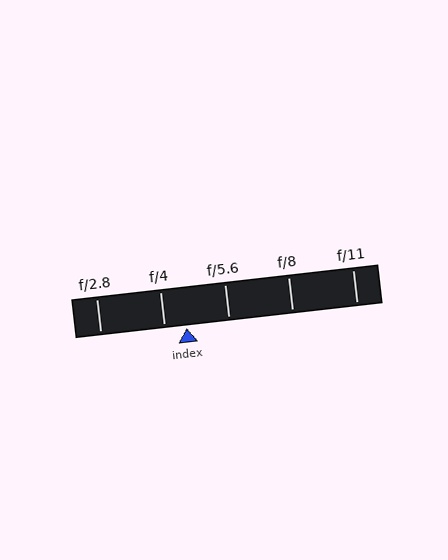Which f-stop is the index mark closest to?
The index mark is closest to f/4.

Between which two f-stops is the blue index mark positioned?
The index mark is between f/4 and f/5.6.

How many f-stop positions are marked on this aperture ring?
There are 5 f-stop positions marked.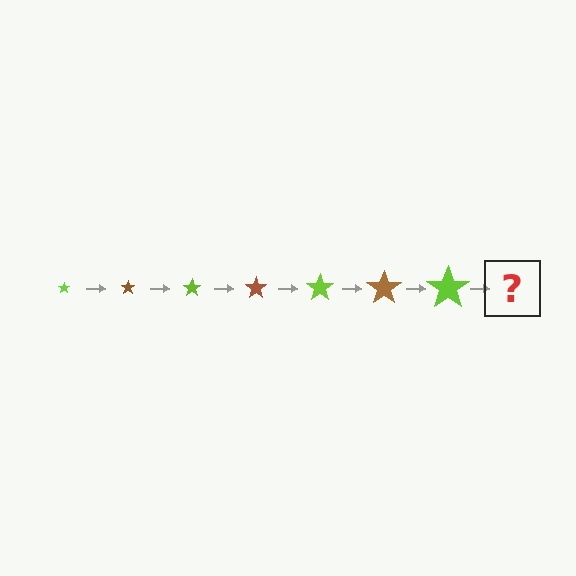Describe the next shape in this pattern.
It should be a brown star, larger than the previous one.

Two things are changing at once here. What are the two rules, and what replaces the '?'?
The two rules are that the star grows larger each step and the color cycles through lime and brown. The '?' should be a brown star, larger than the previous one.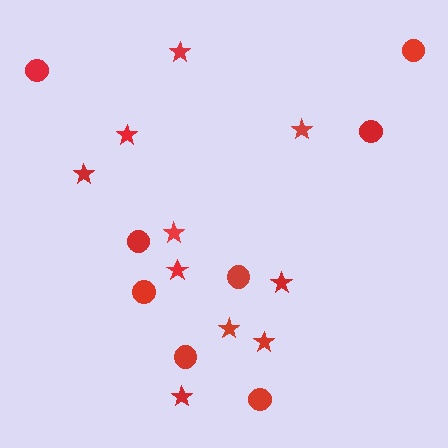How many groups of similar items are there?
There are 2 groups: one group of stars (10) and one group of circles (8).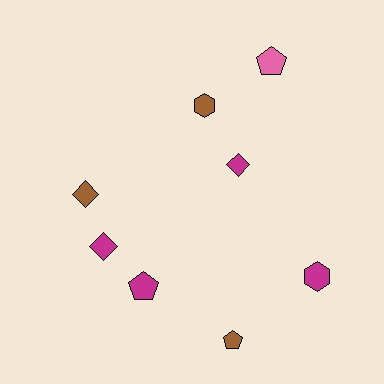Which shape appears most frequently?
Pentagon, with 3 objects.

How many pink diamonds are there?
There are no pink diamonds.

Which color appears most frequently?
Magenta, with 4 objects.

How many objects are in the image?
There are 8 objects.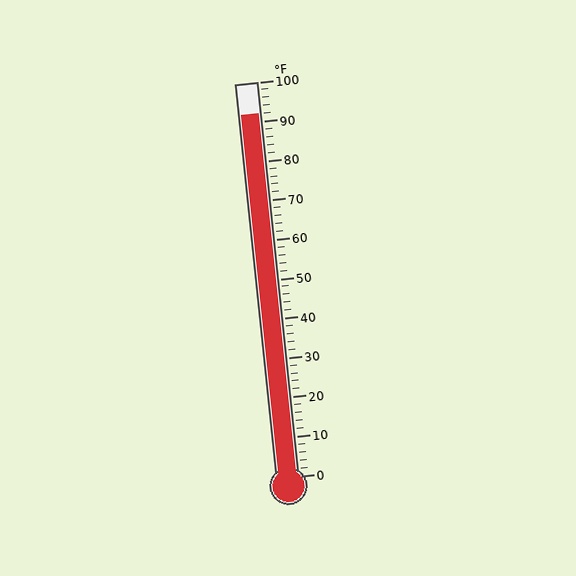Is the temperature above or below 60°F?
The temperature is above 60°F.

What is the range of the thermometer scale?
The thermometer scale ranges from 0°F to 100°F.